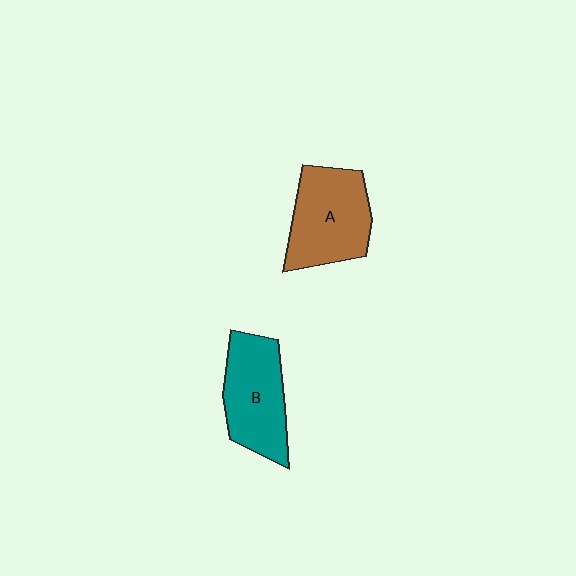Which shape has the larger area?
Shape A (brown).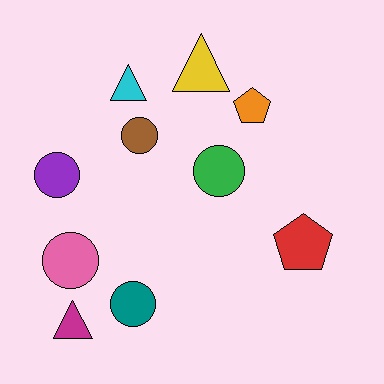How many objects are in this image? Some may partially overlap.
There are 10 objects.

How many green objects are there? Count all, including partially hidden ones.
There is 1 green object.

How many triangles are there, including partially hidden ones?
There are 3 triangles.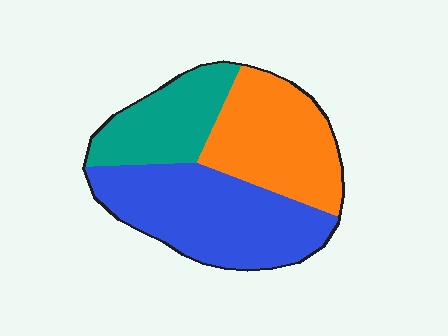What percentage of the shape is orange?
Orange covers roughly 35% of the shape.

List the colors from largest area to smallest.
From largest to smallest: blue, orange, teal.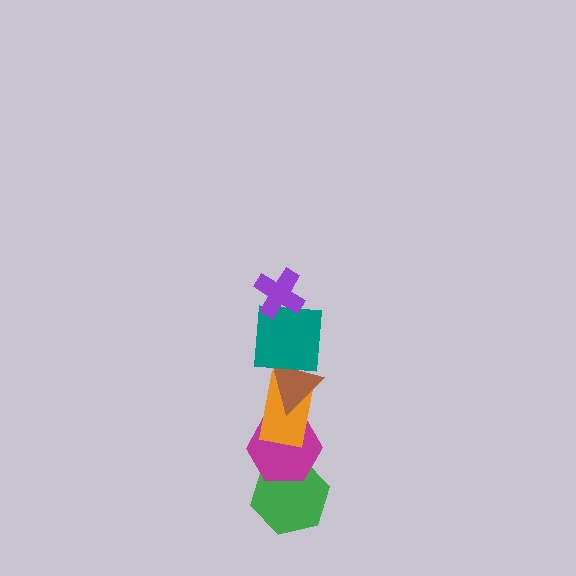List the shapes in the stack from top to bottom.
From top to bottom: the purple cross, the teal square, the brown triangle, the orange rectangle, the magenta hexagon, the green hexagon.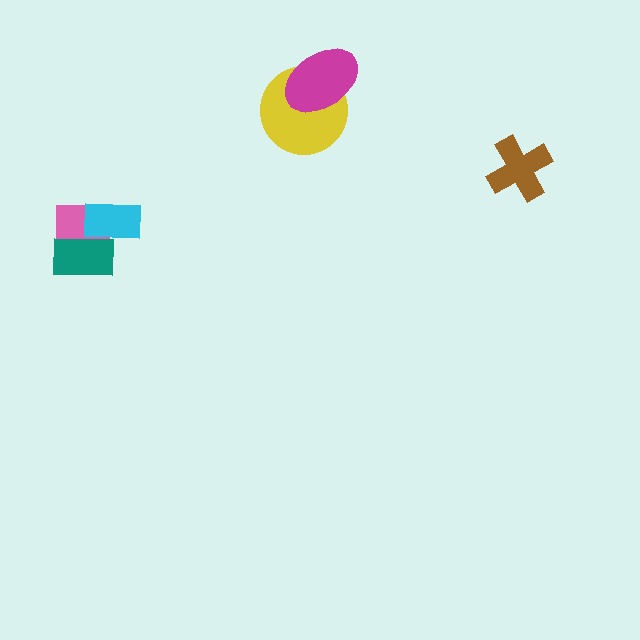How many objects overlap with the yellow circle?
1 object overlaps with the yellow circle.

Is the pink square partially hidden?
Yes, it is partially covered by another shape.